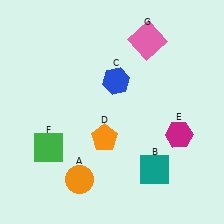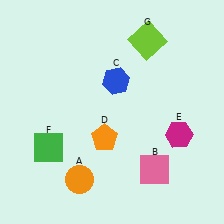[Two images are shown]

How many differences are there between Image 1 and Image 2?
There are 2 differences between the two images.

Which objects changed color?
B changed from teal to pink. G changed from pink to lime.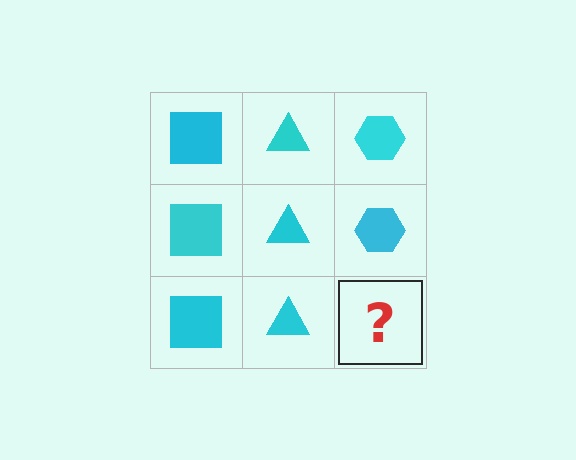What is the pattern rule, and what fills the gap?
The rule is that each column has a consistent shape. The gap should be filled with a cyan hexagon.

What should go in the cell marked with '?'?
The missing cell should contain a cyan hexagon.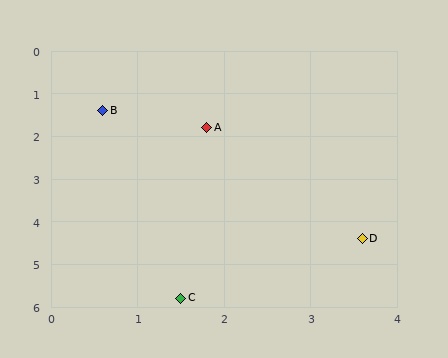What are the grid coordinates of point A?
Point A is at approximately (1.8, 1.8).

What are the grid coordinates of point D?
Point D is at approximately (3.6, 4.4).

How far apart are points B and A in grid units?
Points B and A are about 1.3 grid units apart.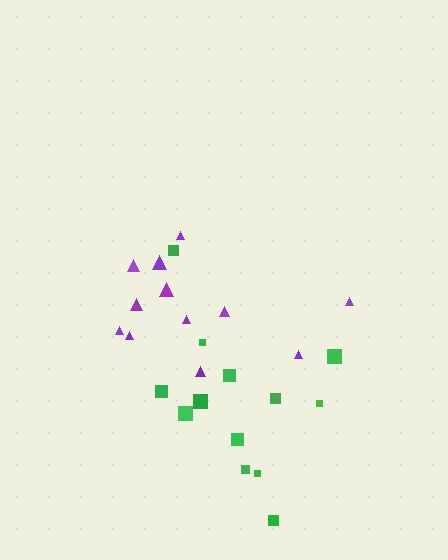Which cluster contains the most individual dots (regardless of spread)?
Green (13).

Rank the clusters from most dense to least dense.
green, purple.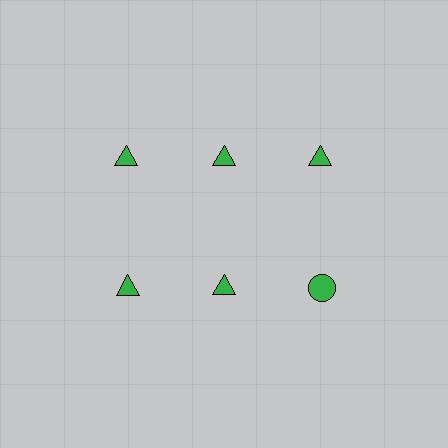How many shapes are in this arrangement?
There are 6 shapes arranged in a grid pattern.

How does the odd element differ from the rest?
It has a different shape: circle instead of triangle.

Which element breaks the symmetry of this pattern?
The green circle in the second row, center column breaks the symmetry. All other shapes are green triangles.